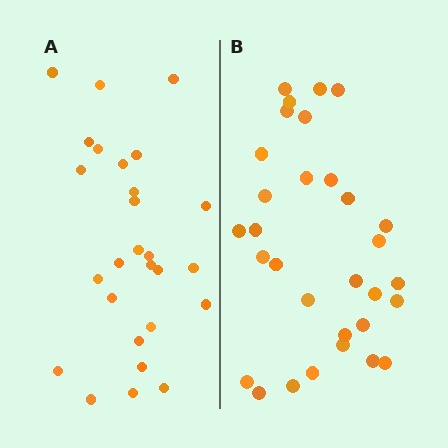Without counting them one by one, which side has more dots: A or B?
Region B (the right region) has more dots.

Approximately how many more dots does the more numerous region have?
Region B has about 4 more dots than region A.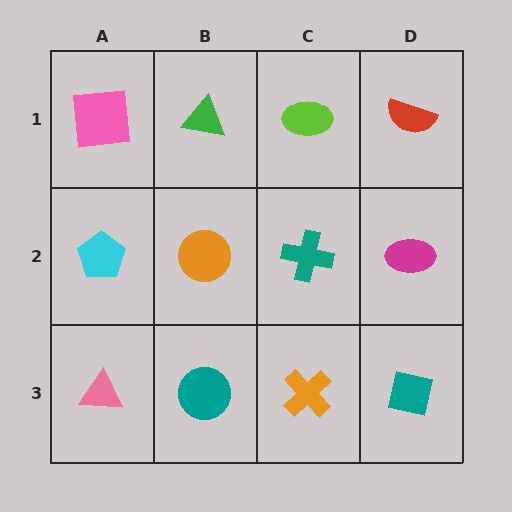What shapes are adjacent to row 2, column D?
A red semicircle (row 1, column D), a teal square (row 3, column D), a teal cross (row 2, column C).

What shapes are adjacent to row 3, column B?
An orange circle (row 2, column B), a pink triangle (row 3, column A), an orange cross (row 3, column C).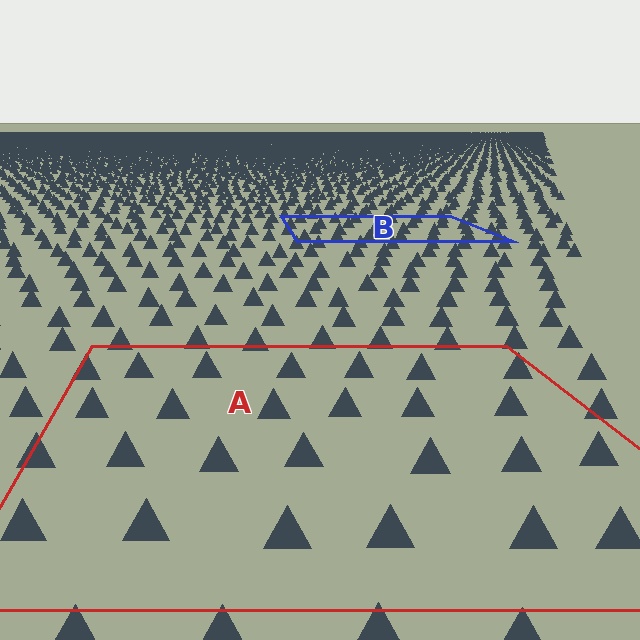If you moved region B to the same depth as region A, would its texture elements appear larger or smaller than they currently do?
They would appear larger. At a closer depth, the same texture elements are projected at a bigger on-screen size.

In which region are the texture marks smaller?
The texture marks are smaller in region B, because it is farther away.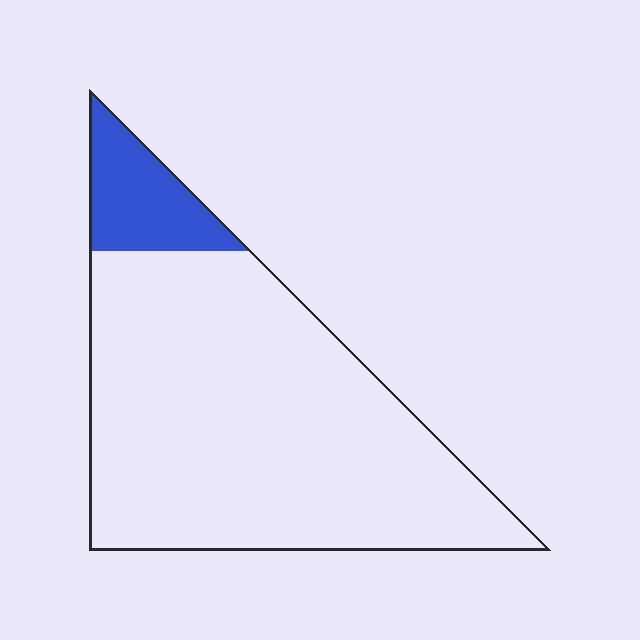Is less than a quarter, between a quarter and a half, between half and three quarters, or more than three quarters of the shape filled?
Less than a quarter.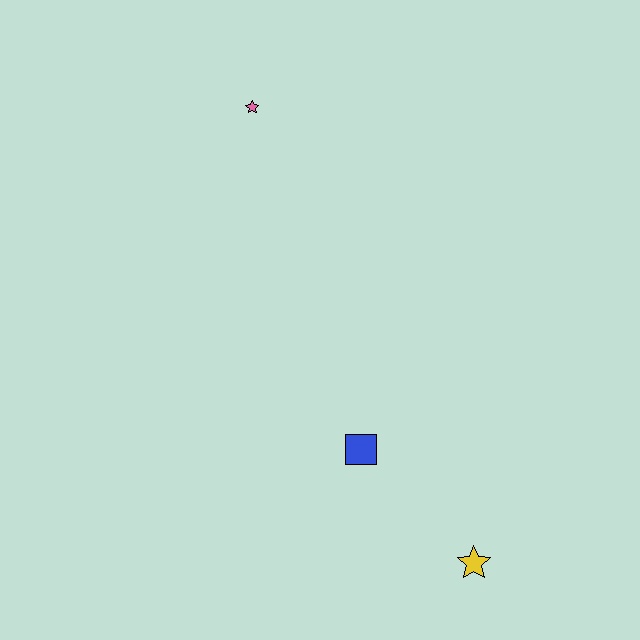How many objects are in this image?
There are 3 objects.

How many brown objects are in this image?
There are no brown objects.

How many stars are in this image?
There are 2 stars.